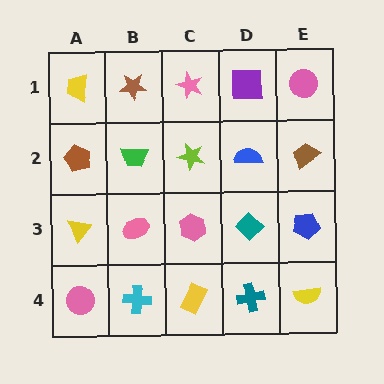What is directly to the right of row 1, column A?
A brown star.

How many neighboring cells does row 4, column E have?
2.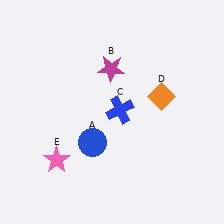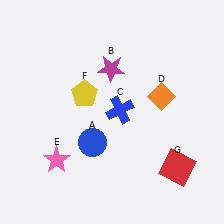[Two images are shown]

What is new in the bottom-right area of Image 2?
A red square (G) was added in the bottom-right area of Image 2.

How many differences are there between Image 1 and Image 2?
There are 2 differences between the two images.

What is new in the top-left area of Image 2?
A yellow pentagon (F) was added in the top-left area of Image 2.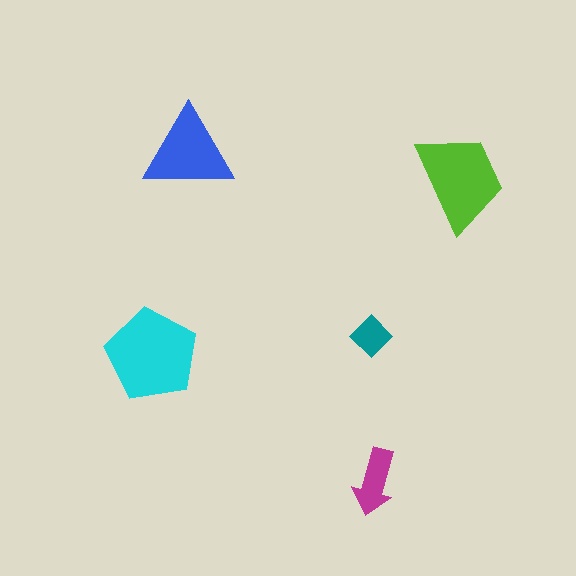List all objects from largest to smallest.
The cyan pentagon, the lime trapezoid, the blue triangle, the magenta arrow, the teal diamond.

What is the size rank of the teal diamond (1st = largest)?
5th.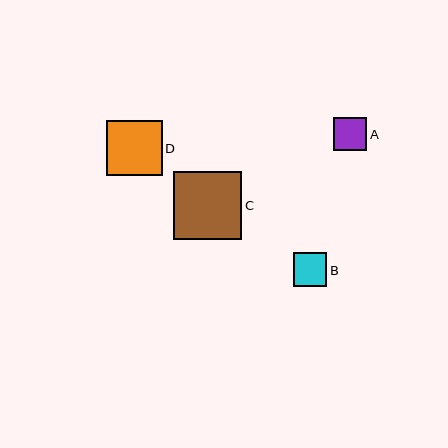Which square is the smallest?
Square A is the smallest with a size of approximately 33 pixels.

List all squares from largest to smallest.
From largest to smallest: C, D, B, A.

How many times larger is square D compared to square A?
Square D is approximately 1.7 times the size of square A.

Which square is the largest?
Square C is the largest with a size of approximately 68 pixels.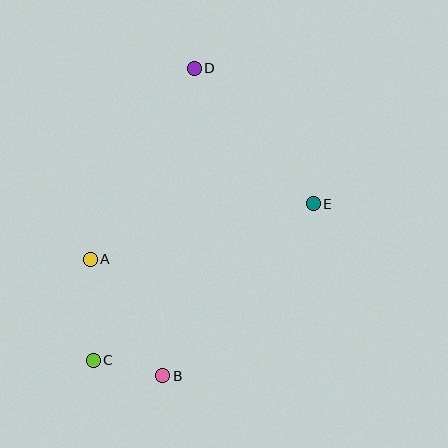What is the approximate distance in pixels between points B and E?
The distance between B and E is approximately 229 pixels.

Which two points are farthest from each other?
Points B and D are farthest from each other.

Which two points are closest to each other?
Points B and C are closest to each other.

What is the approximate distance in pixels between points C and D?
The distance between C and D is approximately 309 pixels.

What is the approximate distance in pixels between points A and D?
The distance between A and D is approximately 217 pixels.